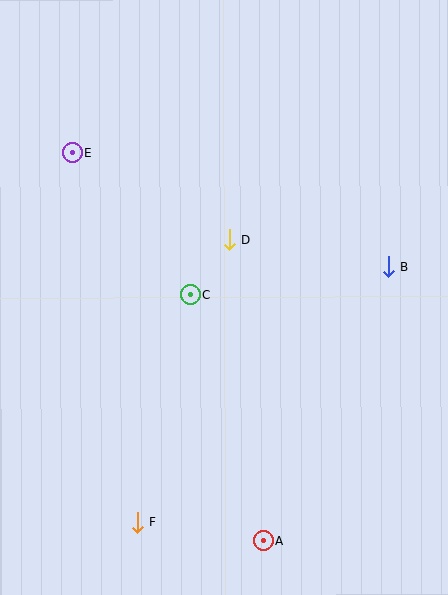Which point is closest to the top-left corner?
Point E is closest to the top-left corner.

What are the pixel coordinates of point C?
Point C is at (190, 295).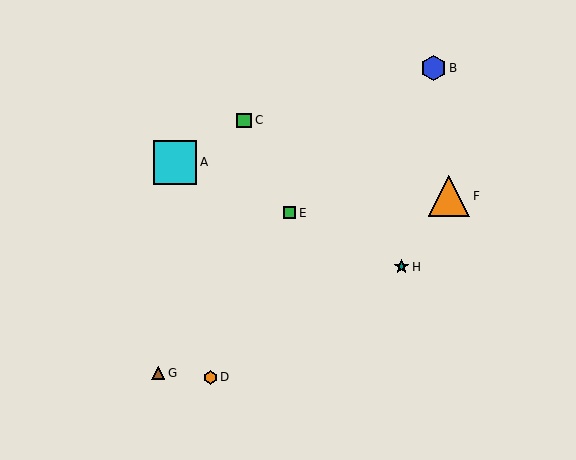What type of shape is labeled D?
Shape D is an orange hexagon.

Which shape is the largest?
The cyan square (labeled A) is the largest.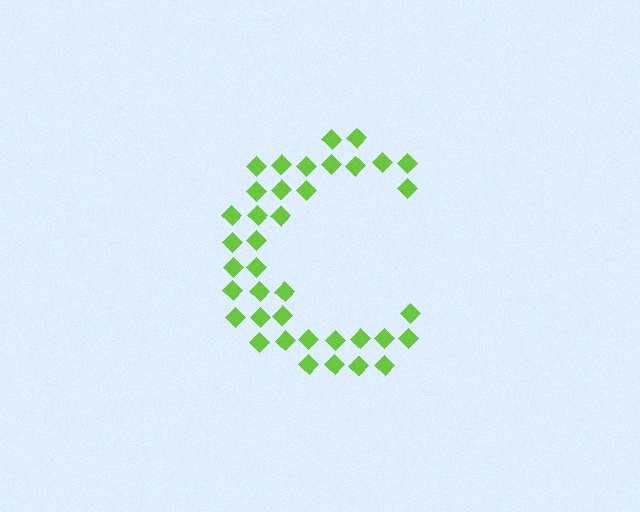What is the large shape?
The large shape is the letter C.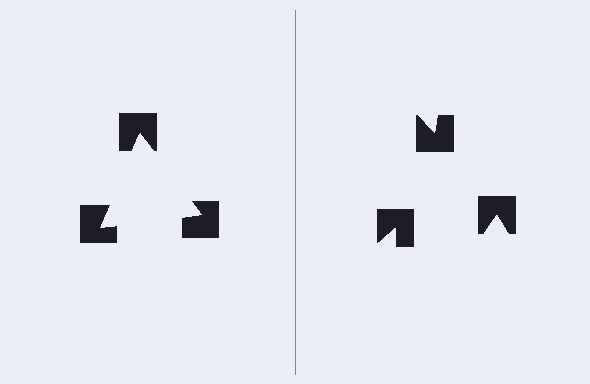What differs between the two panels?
The notched squares are positioned identically on both sides; only the wedge orientations differ. On the left they align to a triangle; on the right they are misaligned.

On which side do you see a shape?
An illusory triangle appears on the left side. On the right side the wedge cuts are rotated, so no coherent shape forms.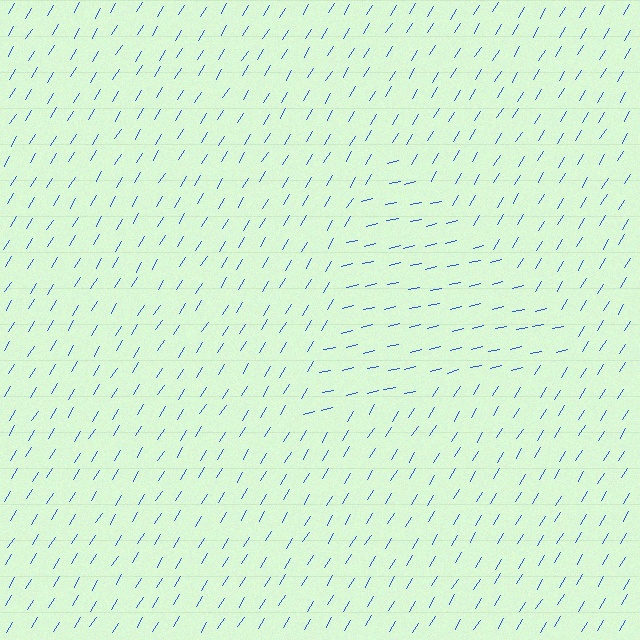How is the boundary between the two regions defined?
The boundary is defined purely by a change in line orientation (approximately 45 degrees difference). All lines are the same color and thickness.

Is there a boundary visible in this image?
Yes, there is a texture boundary formed by a change in line orientation.